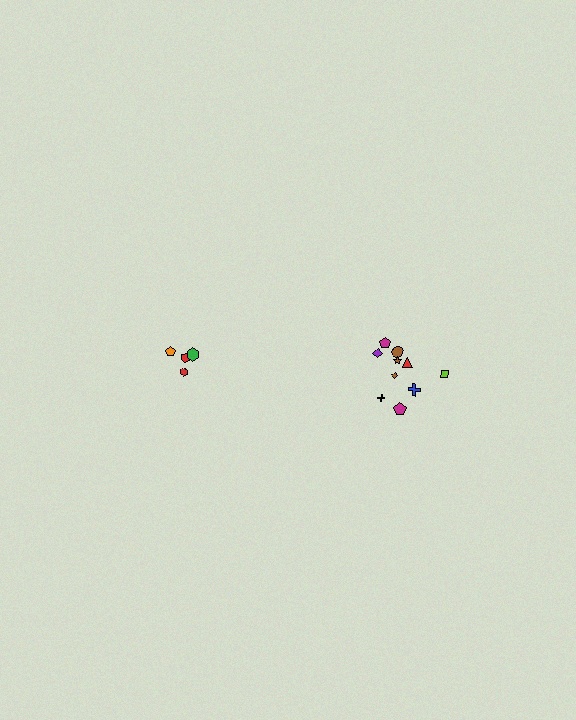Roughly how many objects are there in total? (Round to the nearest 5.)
Roughly 15 objects in total.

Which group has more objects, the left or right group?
The right group.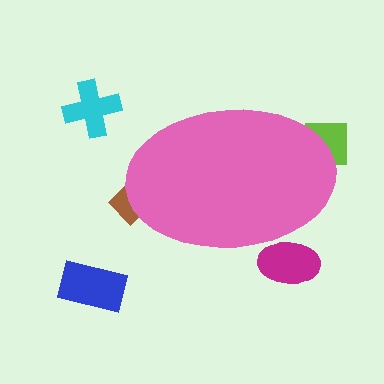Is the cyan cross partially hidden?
No, the cyan cross is fully visible.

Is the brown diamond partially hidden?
Yes, the brown diamond is partially hidden behind the pink ellipse.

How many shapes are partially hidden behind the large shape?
3 shapes are partially hidden.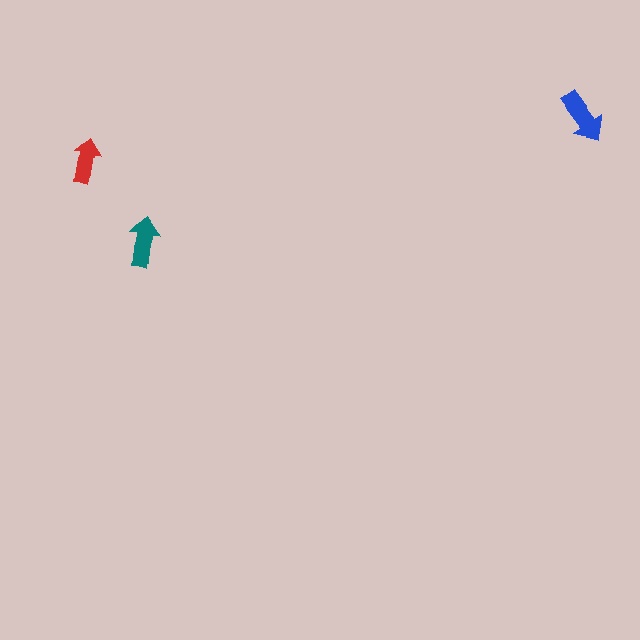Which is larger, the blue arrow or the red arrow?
The blue one.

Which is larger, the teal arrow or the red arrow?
The teal one.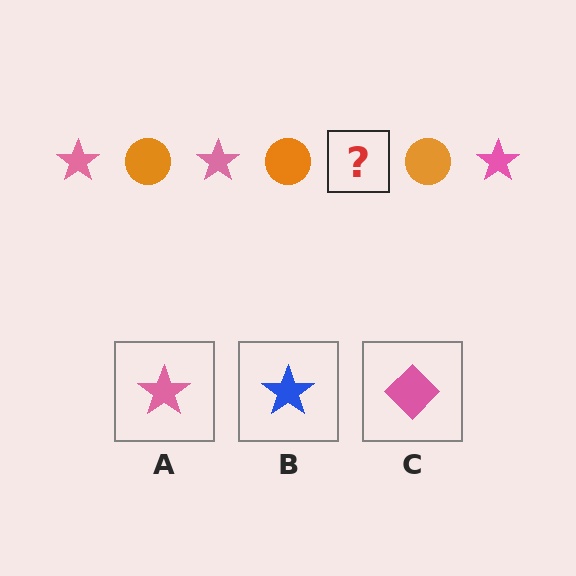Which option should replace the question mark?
Option A.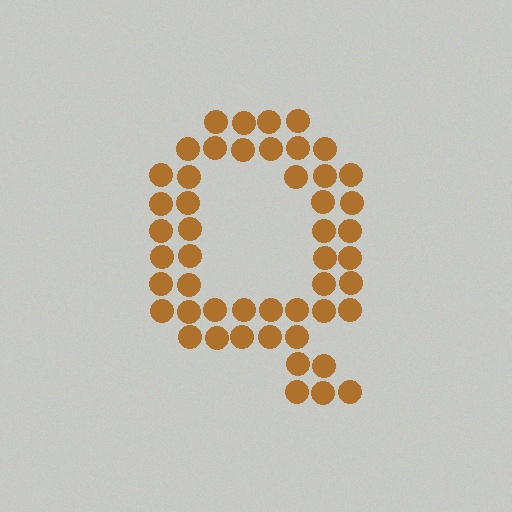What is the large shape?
The large shape is the letter Q.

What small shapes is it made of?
It is made of small circles.